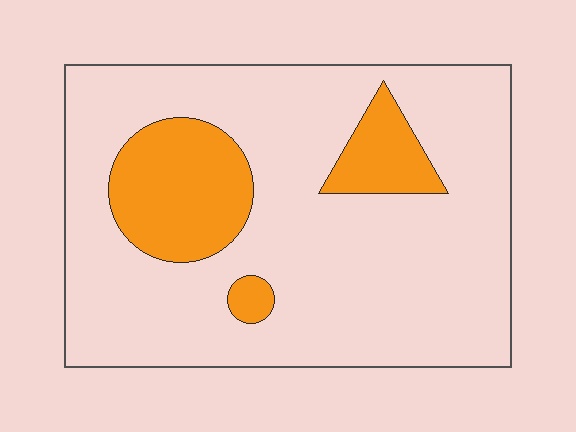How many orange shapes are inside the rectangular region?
3.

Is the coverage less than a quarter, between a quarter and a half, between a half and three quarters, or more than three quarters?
Less than a quarter.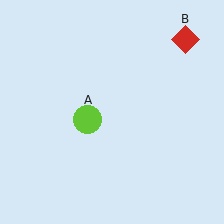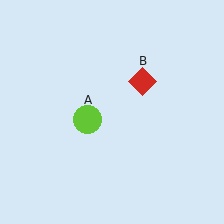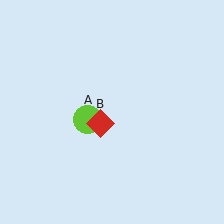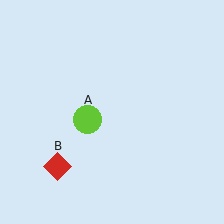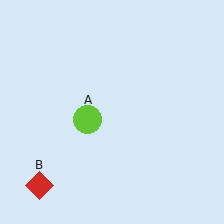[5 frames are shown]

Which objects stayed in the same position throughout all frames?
Lime circle (object A) remained stationary.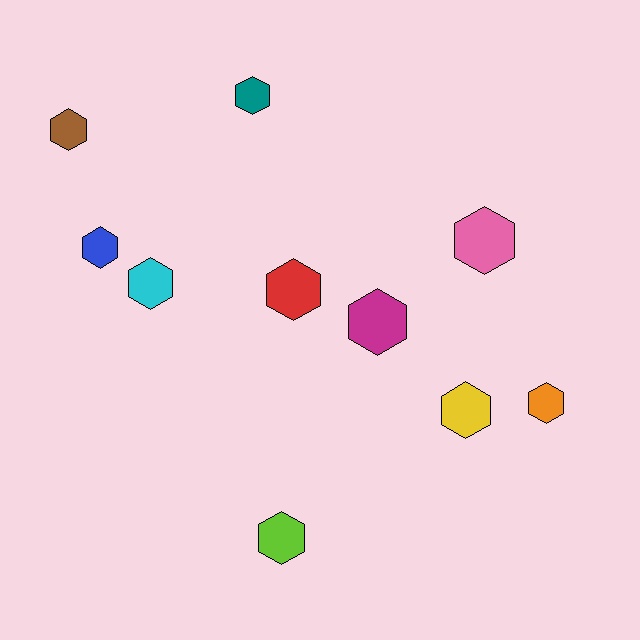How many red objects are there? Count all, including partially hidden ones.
There is 1 red object.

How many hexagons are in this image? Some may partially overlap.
There are 10 hexagons.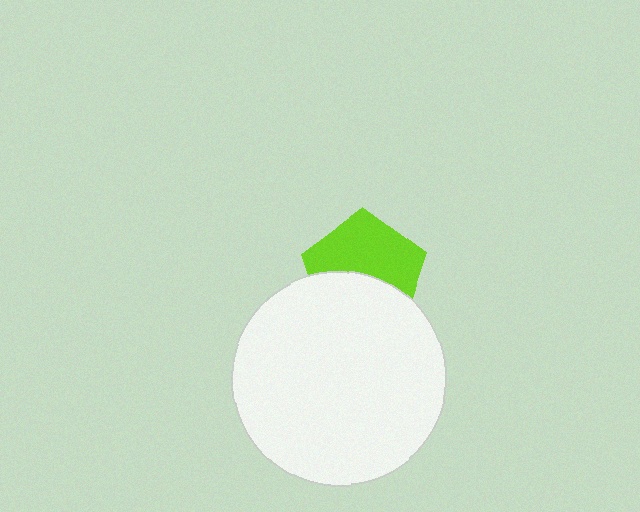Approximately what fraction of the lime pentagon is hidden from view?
Roughly 44% of the lime pentagon is hidden behind the white circle.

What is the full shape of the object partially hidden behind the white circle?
The partially hidden object is a lime pentagon.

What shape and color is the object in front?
The object in front is a white circle.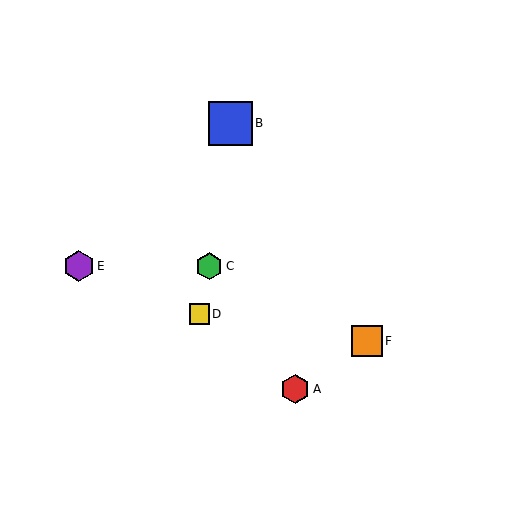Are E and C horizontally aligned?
Yes, both are at y≈266.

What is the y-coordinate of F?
Object F is at y≈341.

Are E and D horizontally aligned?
No, E is at y≈266 and D is at y≈314.